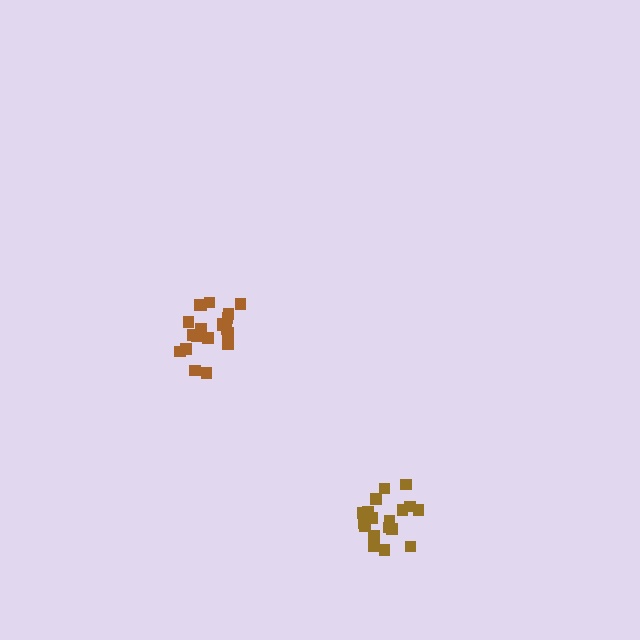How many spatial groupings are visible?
There are 2 spatial groupings.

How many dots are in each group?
Group 1: 20 dots, Group 2: 19 dots (39 total).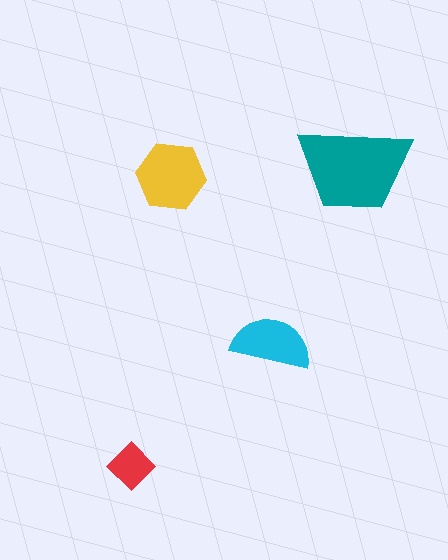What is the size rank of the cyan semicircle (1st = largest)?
3rd.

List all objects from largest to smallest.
The teal trapezoid, the yellow hexagon, the cyan semicircle, the red diamond.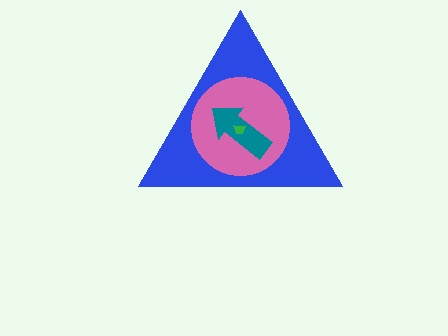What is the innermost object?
The green trapezoid.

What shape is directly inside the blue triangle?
The pink circle.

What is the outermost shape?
The blue triangle.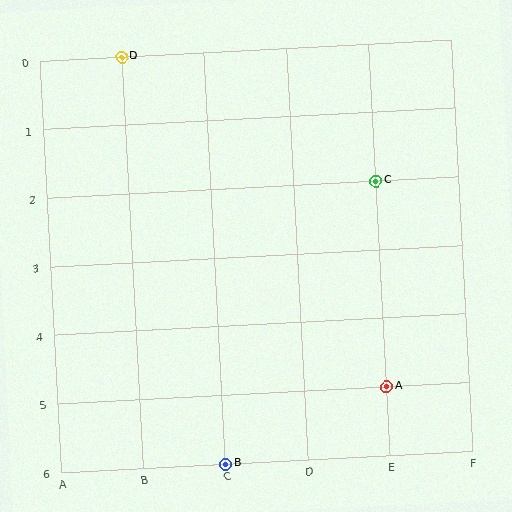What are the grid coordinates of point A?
Point A is at grid coordinates (E, 5).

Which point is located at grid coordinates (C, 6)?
Point B is at (C, 6).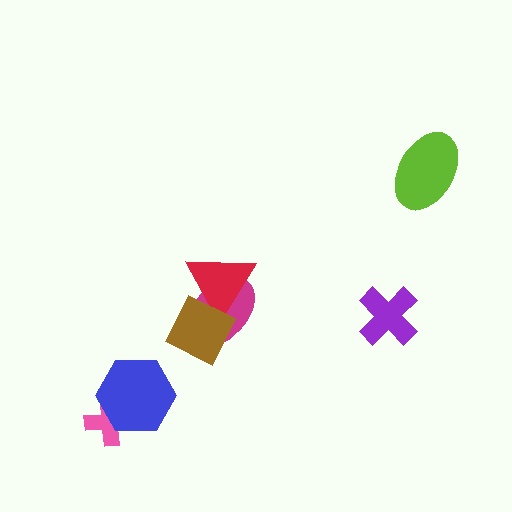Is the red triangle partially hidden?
Yes, it is partially covered by another shape.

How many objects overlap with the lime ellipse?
0 objects overlap with the lime ellipse.